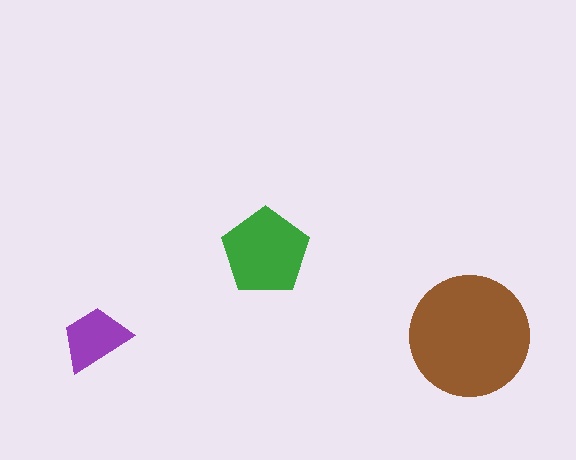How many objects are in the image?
There are 3 objects in the image.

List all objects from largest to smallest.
The brown circle, the green pentagon, the purple trapezoid.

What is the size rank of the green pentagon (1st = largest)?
2nd.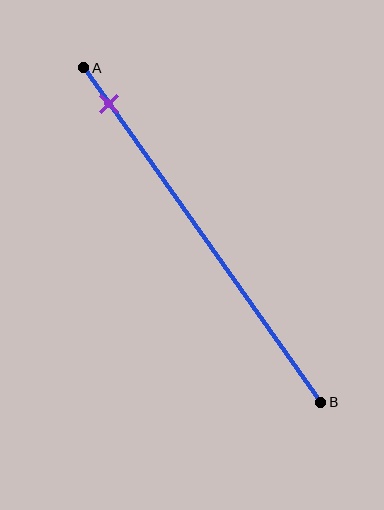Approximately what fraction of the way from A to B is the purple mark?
The purple mark is approximately 10% of the way from A to B.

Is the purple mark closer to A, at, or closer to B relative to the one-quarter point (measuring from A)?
The purple mark is closer to point A than the one-quarter point of segment AB.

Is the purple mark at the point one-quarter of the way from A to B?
No, the mark is at about 10% from A, not at the 25% one-quarter point.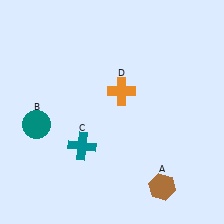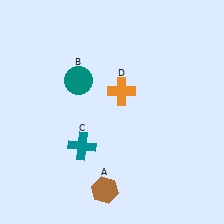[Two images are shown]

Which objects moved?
The objects that moved are: the brown hexagon (A), the teal circle (B).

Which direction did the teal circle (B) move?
The teal circle (B) moved up.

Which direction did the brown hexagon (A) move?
The brown hexagon (A) moved left.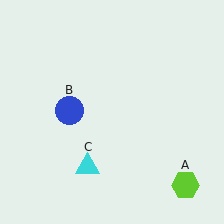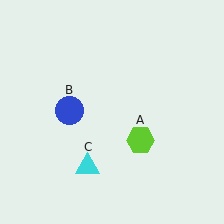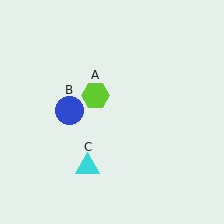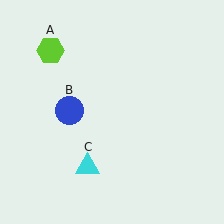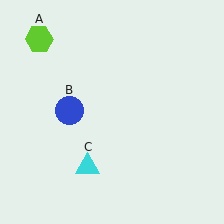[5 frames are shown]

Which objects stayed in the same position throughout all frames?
Blue circle (object B) and cyan triangle (object C) remained stationary.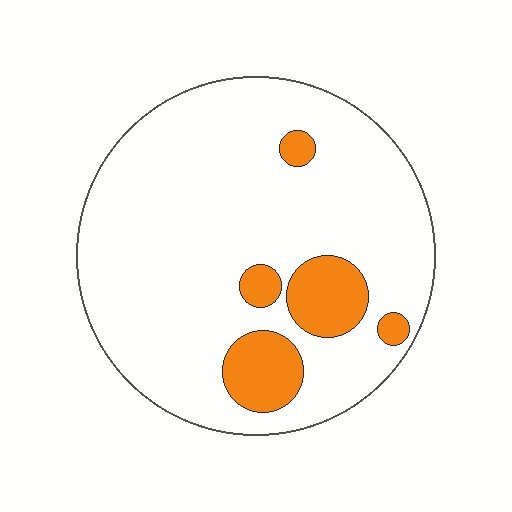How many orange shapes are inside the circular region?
5.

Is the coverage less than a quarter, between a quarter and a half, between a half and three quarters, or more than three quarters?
Less than a quarter.